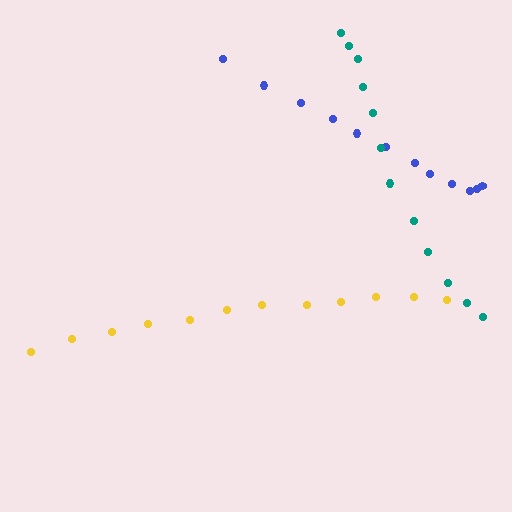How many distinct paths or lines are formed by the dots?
There are 3 distinct paths.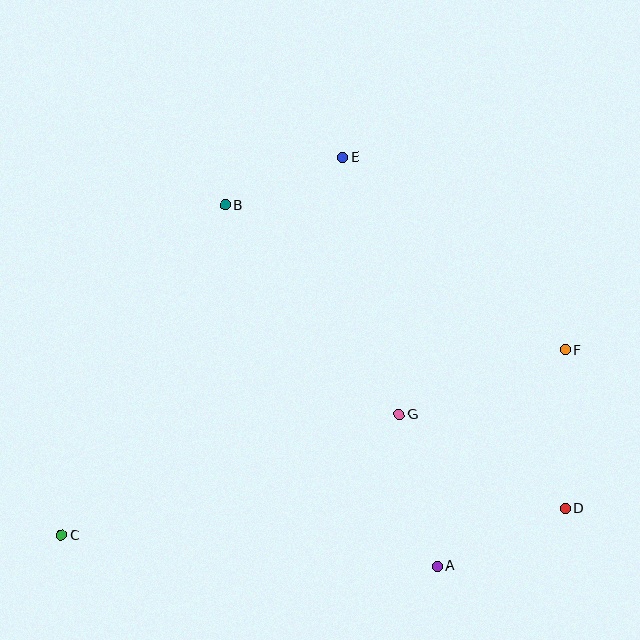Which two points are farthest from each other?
Points C and F are farthest from each other.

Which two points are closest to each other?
Points B and E are closest to each other.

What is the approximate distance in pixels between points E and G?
The distance between E and G is approximately 263 pixels.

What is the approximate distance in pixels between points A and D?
The distance between A and D is approximately 140 pixels.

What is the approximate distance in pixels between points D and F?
The distance between D and F is approximately 159 pixels.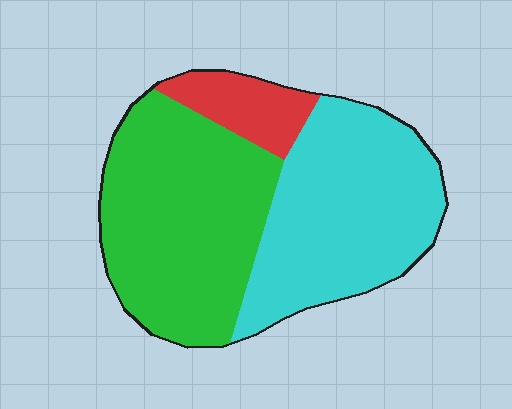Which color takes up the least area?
Red, at roughly 10%.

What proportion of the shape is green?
Green covers roughly 45% of the shape.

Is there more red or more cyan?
Cyan.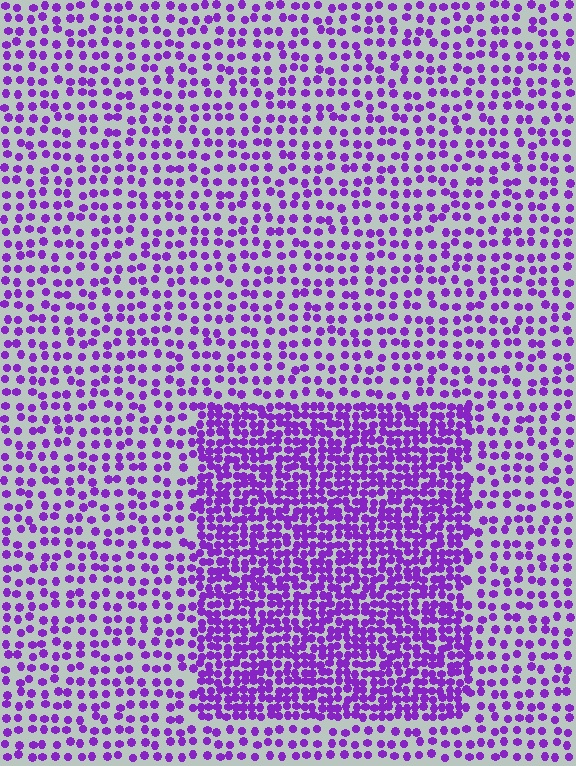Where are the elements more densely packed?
The elements are more densely packed inside the rectangle boundary.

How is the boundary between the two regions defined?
The boundary is defined by a change in element density (approximately 2.1x ratio). All elements are the same color, size, and shape.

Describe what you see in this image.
The image contains small purple elements arranged at two different densities. A rectangle-shaped region is visible where the elements are more densely packed than the surrounding area.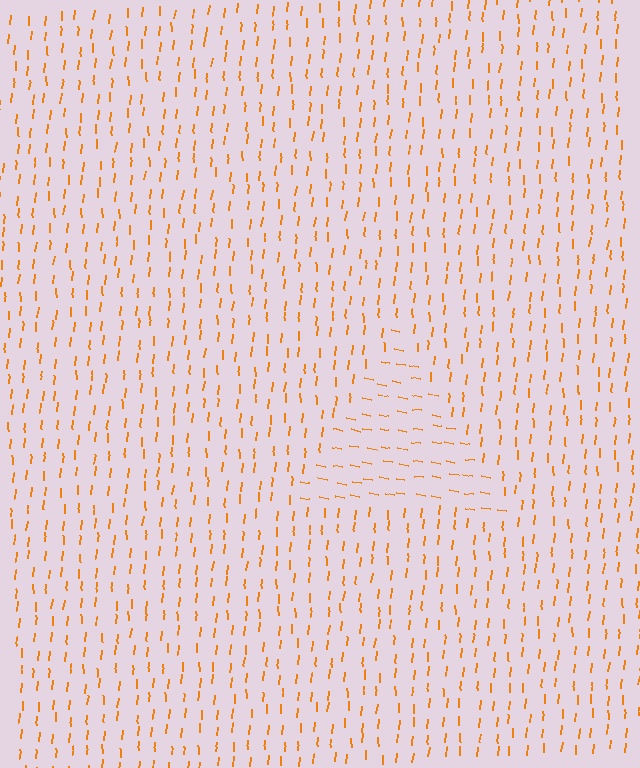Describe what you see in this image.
The image is filled with small orange line segments. A triangle region in the image has lines oriented differently from the surrounding lines, creating a visible texture boundary.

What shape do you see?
I see a triangle.